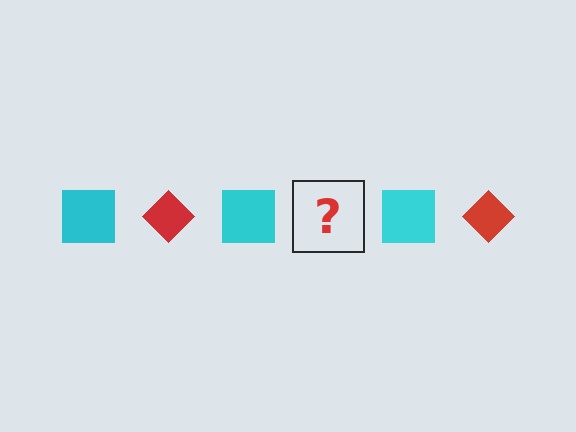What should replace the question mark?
The question mark should be replaced with a red diamond.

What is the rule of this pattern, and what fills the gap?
The rule is that the pattern alternates between cyan square and red diamond. The gap should be filled with a red diamond.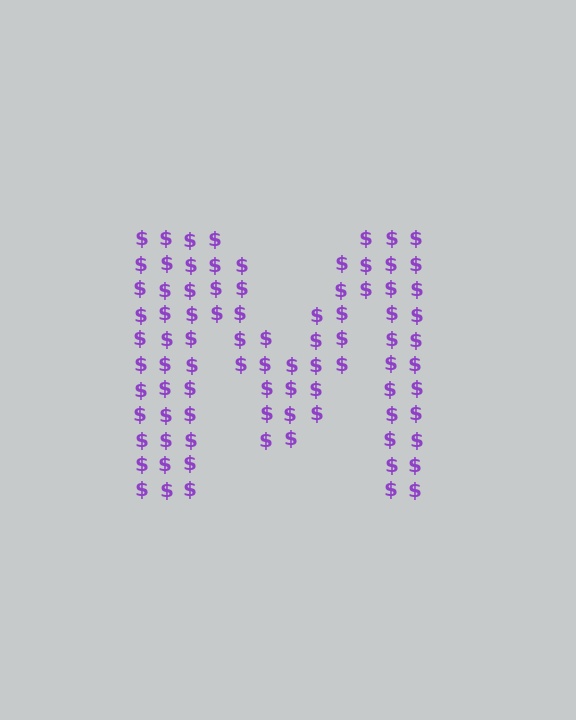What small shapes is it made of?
It is made of small dollar signs.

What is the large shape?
The large shape is the letter M.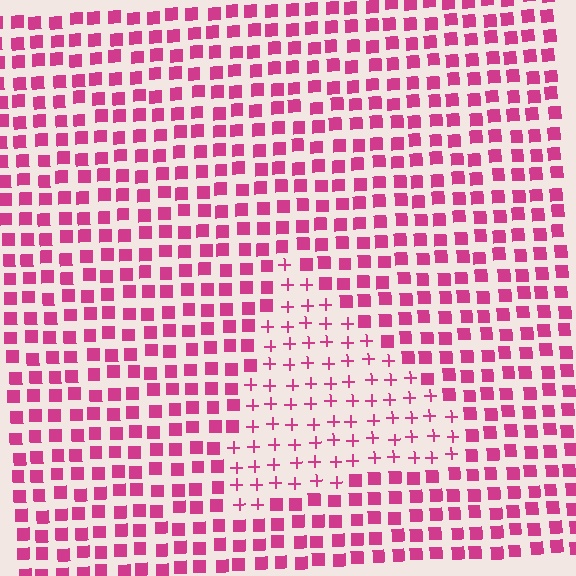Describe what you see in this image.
The image is filled with small magenta elements arranged in a uniform grid. A triangle-shaped region contains plus signs, while the surrounding area contains squares. The boundary is defined purely by the change in element shape.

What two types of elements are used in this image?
The image uses plus signs inside the triangle region and squares outside it.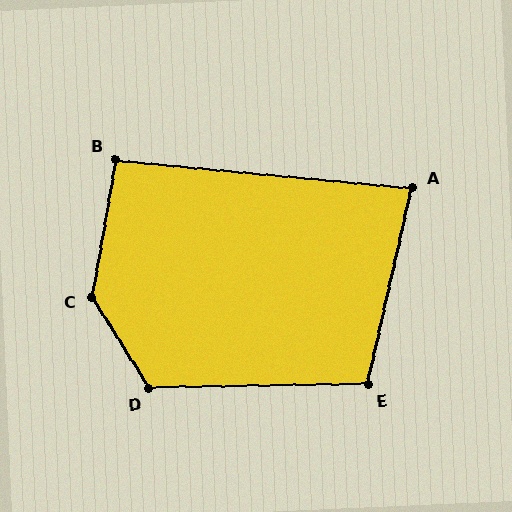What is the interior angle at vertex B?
Approximately 95 degrees (approximately right).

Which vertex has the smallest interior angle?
A, at approximately 83 degrees.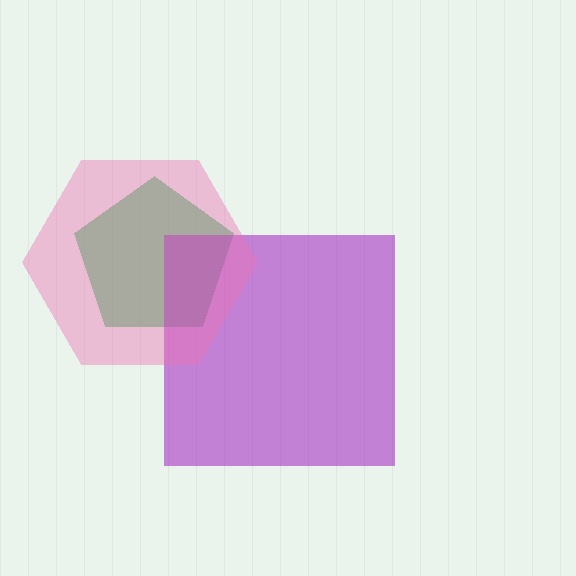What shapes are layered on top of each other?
The layered shapes are: a green pentagon, a purple square, a pink hexagon.